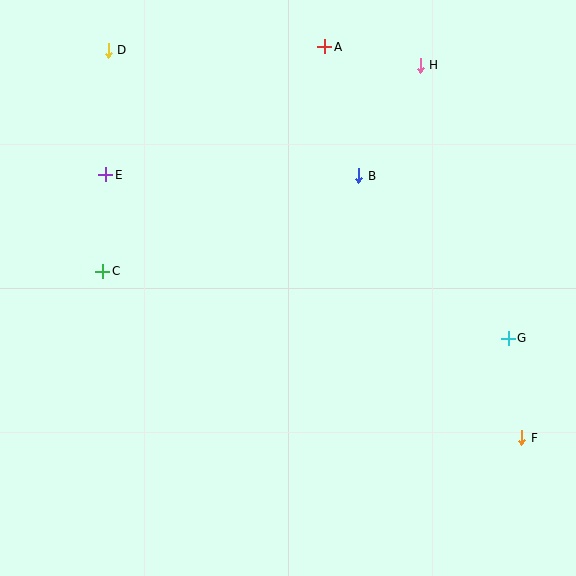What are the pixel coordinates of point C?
Point C is at (103, 271).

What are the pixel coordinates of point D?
Point D is at (108, 50).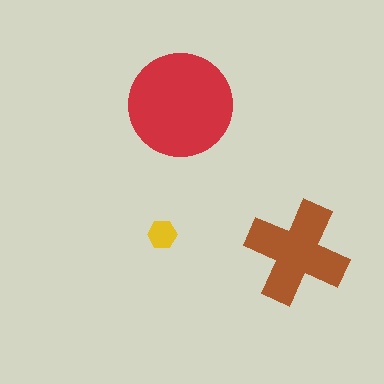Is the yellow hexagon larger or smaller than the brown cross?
Smaller.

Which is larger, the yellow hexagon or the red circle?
The red circle.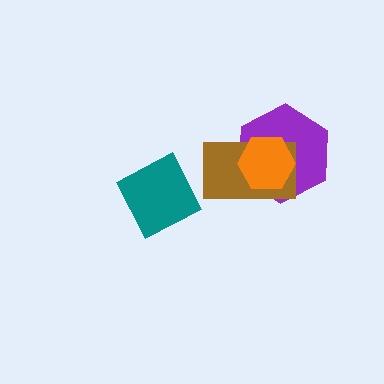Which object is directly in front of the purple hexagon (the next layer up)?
The brown rectangle is directly in front of the purple hexagon.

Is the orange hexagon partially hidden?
No, no other shape covers it.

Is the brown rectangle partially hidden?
Yes, it is partially covered by another shape.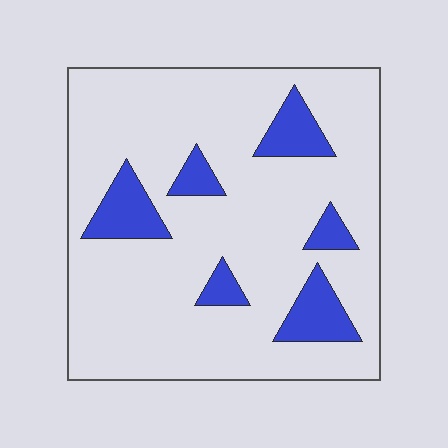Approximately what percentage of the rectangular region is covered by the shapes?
Approximately 15%.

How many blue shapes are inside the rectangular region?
6.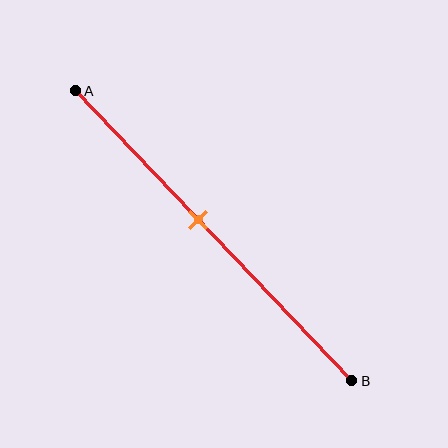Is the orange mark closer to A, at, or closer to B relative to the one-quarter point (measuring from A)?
The orange mark is closer to point B than the one-quarter point of segment AB.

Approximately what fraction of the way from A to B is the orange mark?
The orange mark is approximately 45% of the way from A to B.